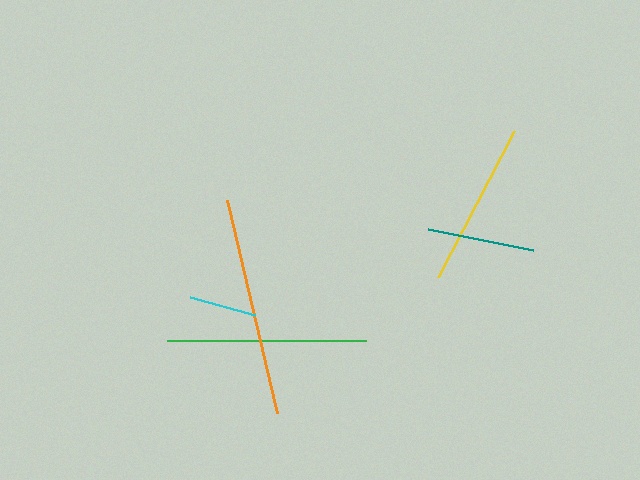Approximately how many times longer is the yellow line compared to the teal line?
The yellow line is approximately 1.5 times the length of the teal line.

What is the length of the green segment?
The green segment is approximately 199 pixels long.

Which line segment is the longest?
The orange line is the longest at approximately 219 pixels.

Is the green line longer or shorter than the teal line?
The green line is longer than the teal line.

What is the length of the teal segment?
The teal segment is approximately 107 pixels long.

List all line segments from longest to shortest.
From longest to shortest: orange, green, yellow, teal, cyan.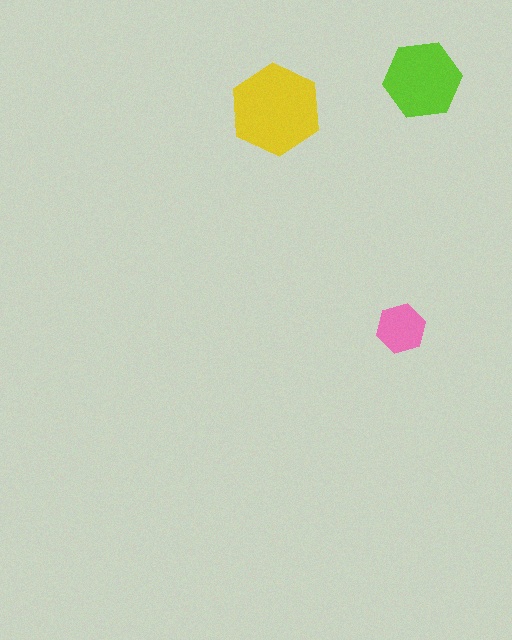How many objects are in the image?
There are 3 objects in the image.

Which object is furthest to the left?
The yellow hexagon is leftmost.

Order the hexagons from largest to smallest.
the yellow one, the lime one, the pink one.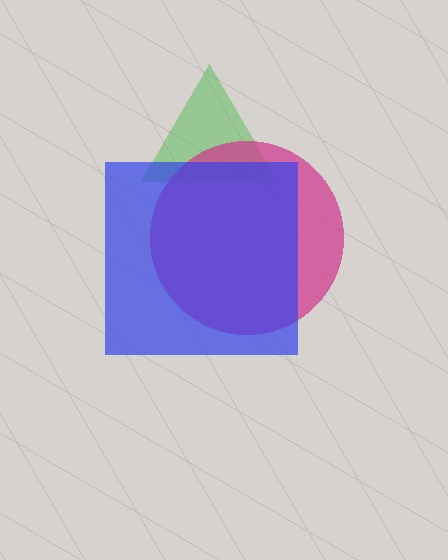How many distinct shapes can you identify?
There are 3 distinct shapes: a green triangle, a magenta circle, a blue square.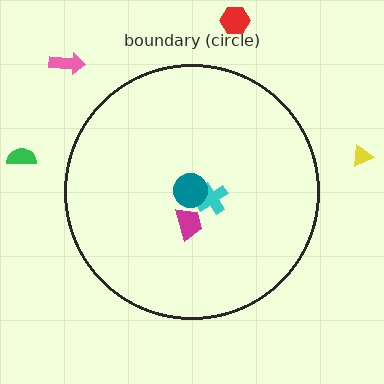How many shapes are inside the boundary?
3 inside, 4 outside.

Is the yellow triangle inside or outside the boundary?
Outside.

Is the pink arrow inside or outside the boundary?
Outside.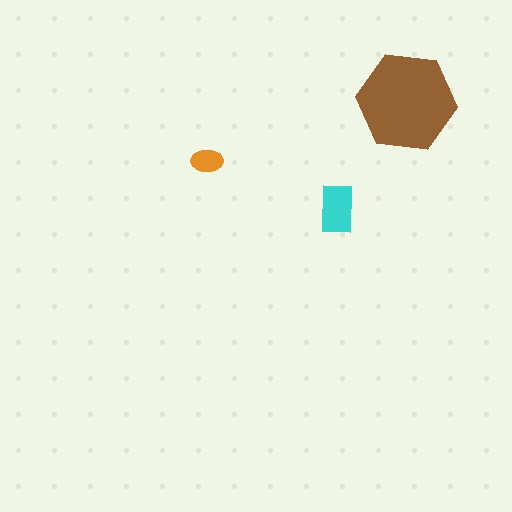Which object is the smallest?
The orange ellipse.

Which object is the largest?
The brown hexagon.